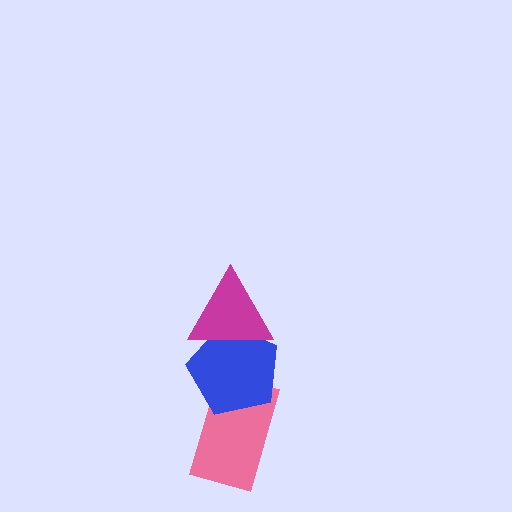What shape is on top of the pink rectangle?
The blue pentagon is on top of the pink rectangle.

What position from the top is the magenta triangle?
The magenta triangle is 1st from the top.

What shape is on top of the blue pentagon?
The magenta triangle is on top of the blue pentagon.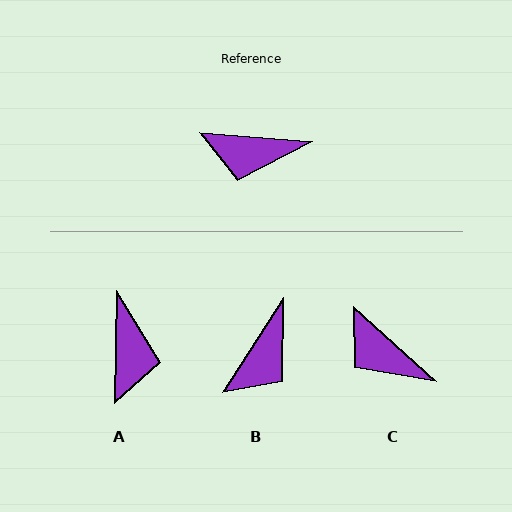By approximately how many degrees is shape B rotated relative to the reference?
Approximately 62 degrees counter-clockwise.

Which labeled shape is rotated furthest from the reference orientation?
A, about 94 degrees away.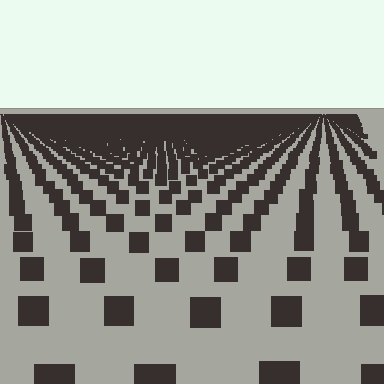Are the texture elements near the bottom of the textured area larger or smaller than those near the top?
Larger. Near the bottom, elements are closer to the viewer and appear at a bigger on-screen size.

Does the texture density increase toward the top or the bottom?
Density increases toward the top.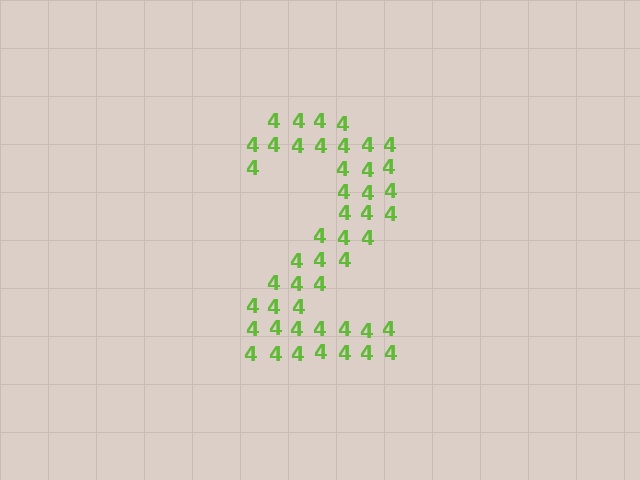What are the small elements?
The small elements are digit 4's.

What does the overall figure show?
The overall figure shows the digit 2.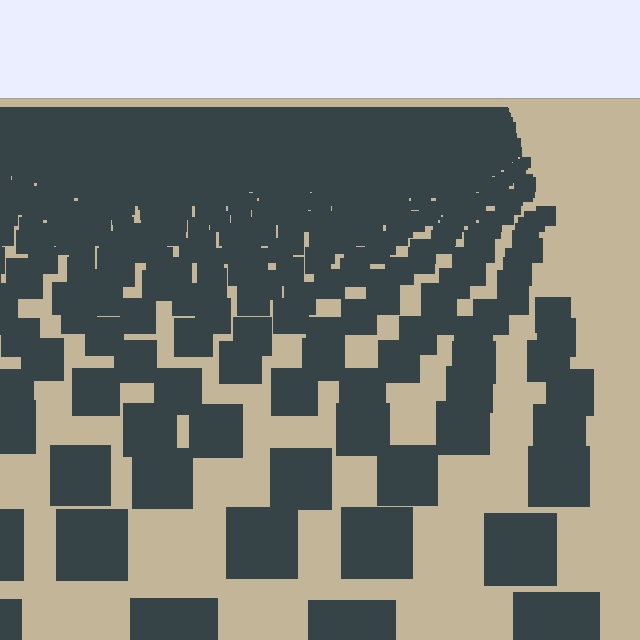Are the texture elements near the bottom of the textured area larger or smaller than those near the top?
Larger. Near the bottom, elements are closer to the viewer and appear at a bigger on-screen size.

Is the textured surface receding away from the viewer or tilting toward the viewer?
The surface is receding away from the viewer. Texture elements get smaller and denser toward the top.